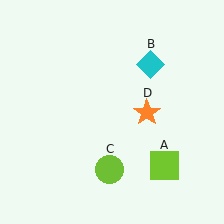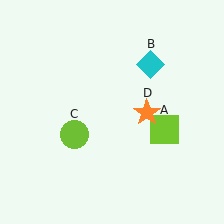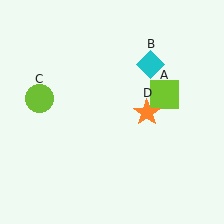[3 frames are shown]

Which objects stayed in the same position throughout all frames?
Cyan diamond (object B) and orange star (object D) remained stationary.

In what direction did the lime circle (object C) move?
The lime circle (object C) moved up and to the left.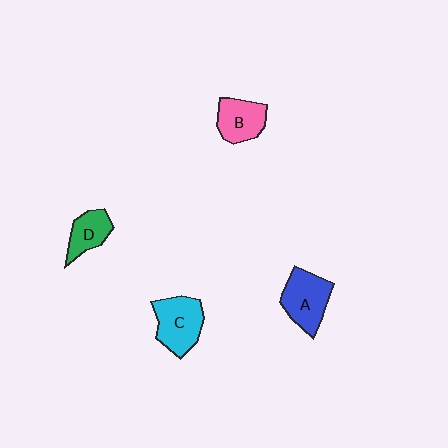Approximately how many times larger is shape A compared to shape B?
Approximately 1.3 times.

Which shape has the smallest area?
Shape D (green).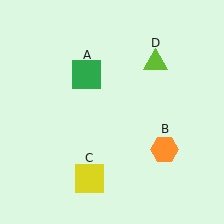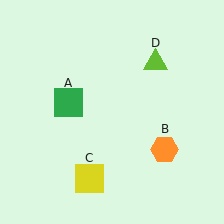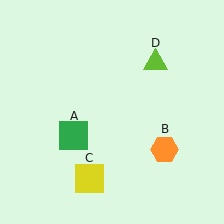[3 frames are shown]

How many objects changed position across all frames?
1 object changed position: green square (object A).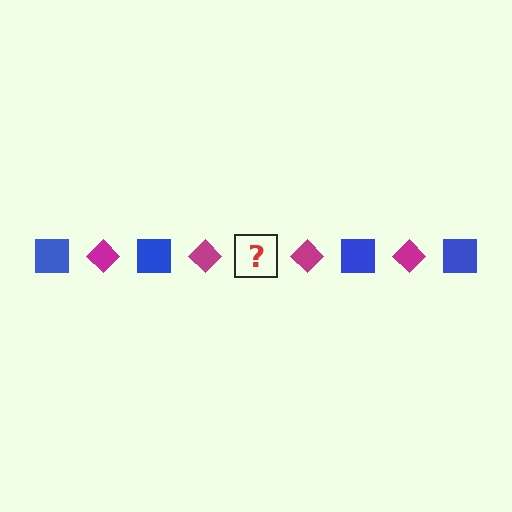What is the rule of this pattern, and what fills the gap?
The rule is that the pattern alternates between blue square and magenta diamond. The gap should be filled with a blue square.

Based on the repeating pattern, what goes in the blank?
The blank should be a blue square.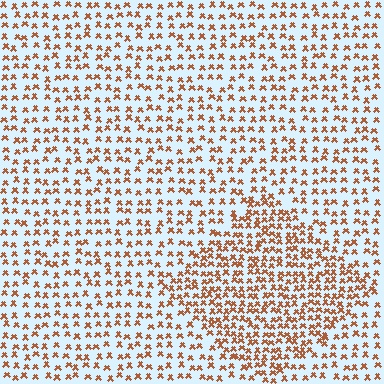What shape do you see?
I see a diamond.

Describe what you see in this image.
The image contains small brown elements arranged at two different densities. A diamond-shaped region is visible where the elements are more densely packed than the surrounding area.